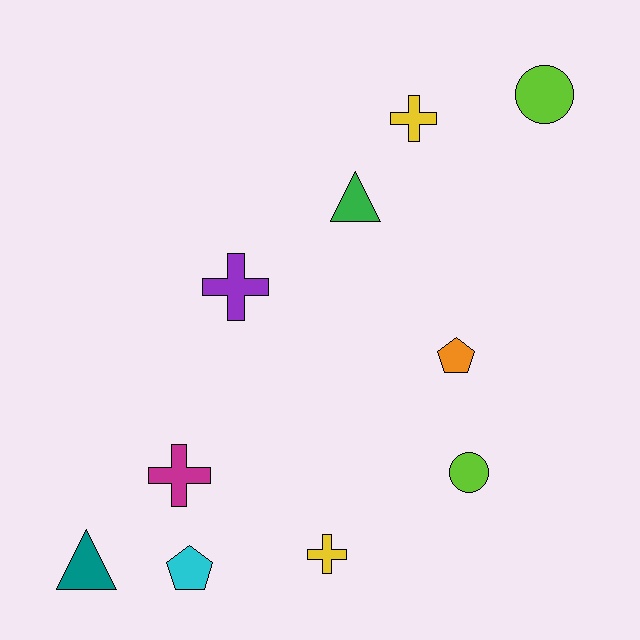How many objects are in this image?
There are 10 objects.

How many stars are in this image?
There are no stars.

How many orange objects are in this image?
There is 1 orange object.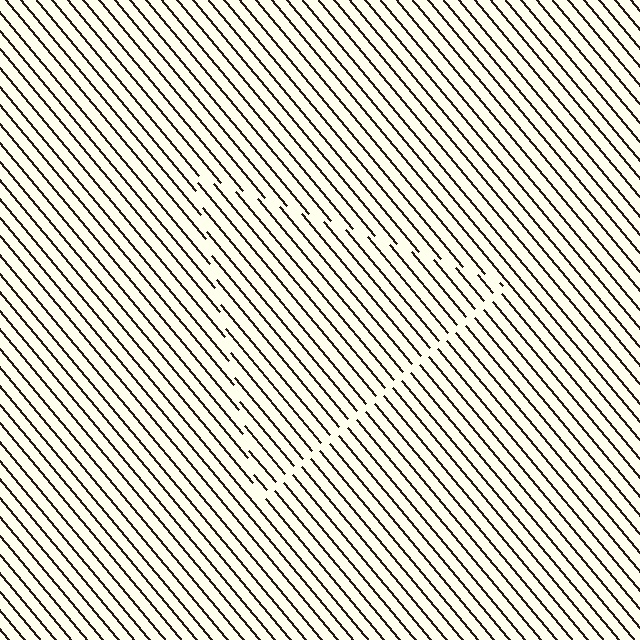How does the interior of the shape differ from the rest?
The interior of the shape contains the same grating, shifted by half a period — the contour is defined by the phase discontinuity where line-ends from the inner and outer gratings abut.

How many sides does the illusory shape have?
3 sides — the line-ends trace a triangle.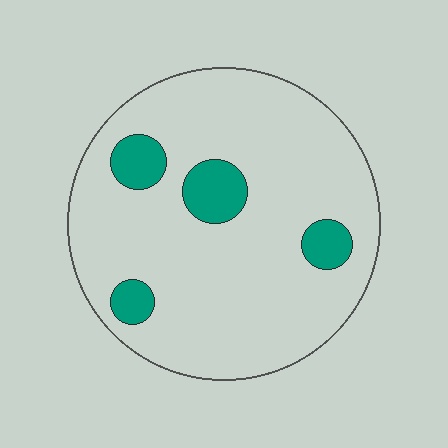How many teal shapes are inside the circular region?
4.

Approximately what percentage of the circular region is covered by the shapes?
Approximately 10%.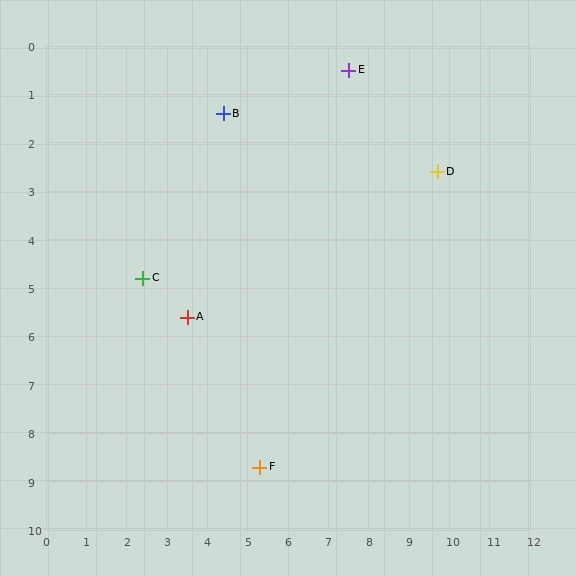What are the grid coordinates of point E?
Point E is at approximately (7.5, 0.5).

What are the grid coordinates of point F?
Point F is at approximately (5.3, 8.7).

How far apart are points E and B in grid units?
Points E and B are about 3.2 grid units apart.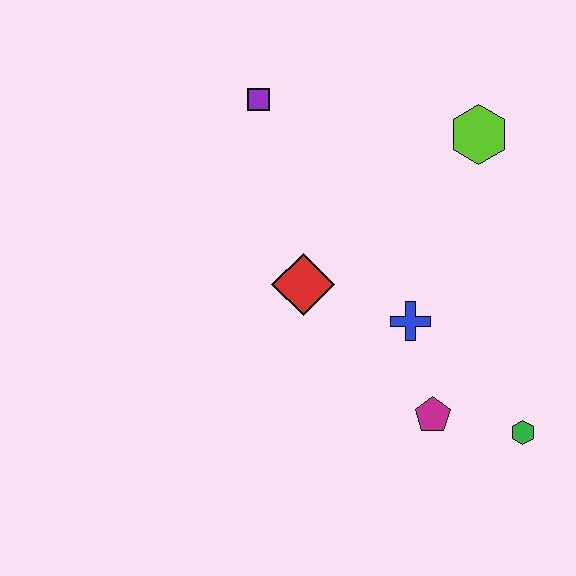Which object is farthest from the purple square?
The green hexagon is farthest from the purple square.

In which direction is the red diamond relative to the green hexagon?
The red diamond is to the left of the green hexagon.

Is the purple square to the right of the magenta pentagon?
No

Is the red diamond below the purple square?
Yes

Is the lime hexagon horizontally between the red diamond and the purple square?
No